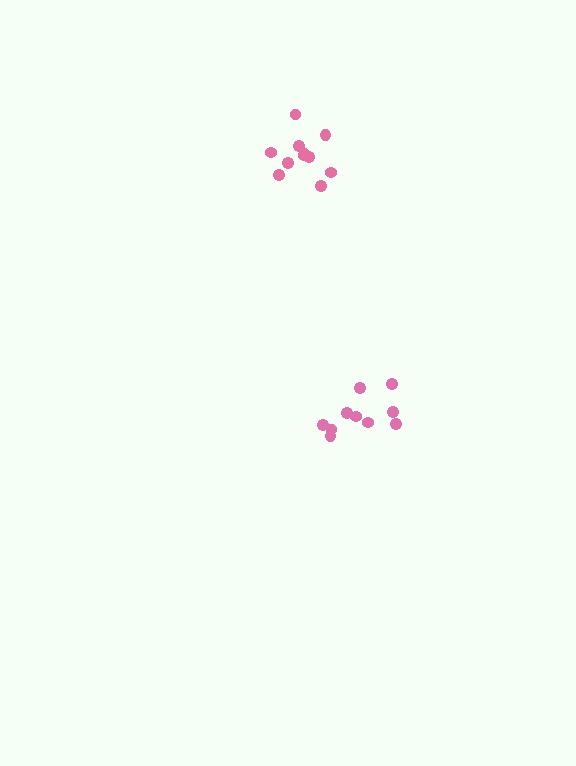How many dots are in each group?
Group 1: 10 dots, Group 2: 11 dots (21 total).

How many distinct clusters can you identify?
There are 2 distinct clusters.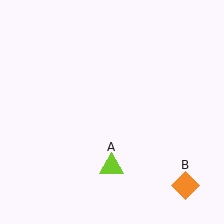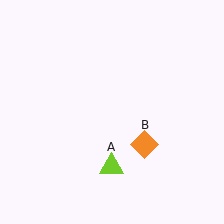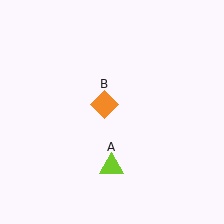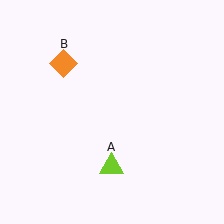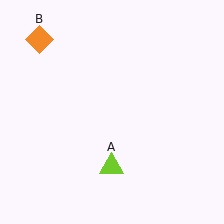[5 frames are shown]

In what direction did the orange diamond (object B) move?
The orange diamond (object B) moved up and to the left.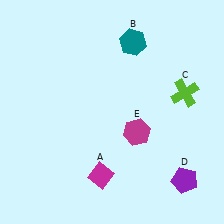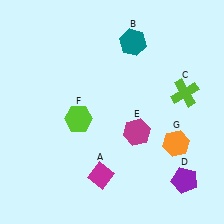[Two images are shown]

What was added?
A lime hexagon (F), an orange hexagon (G) were added in Image 2.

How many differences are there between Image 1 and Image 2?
There are 2 differences between the two images.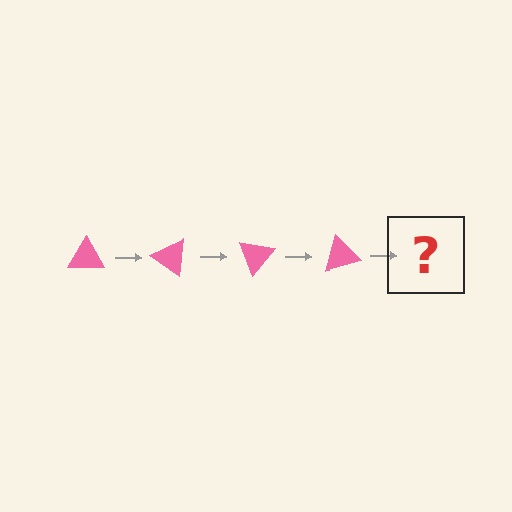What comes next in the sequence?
The next element should be a pink triangle rotated 140 degrees.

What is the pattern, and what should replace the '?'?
The pattern is that the triangle rotates 35 degrees each step. The '?' should be a pink triangle rotated 140 degrees.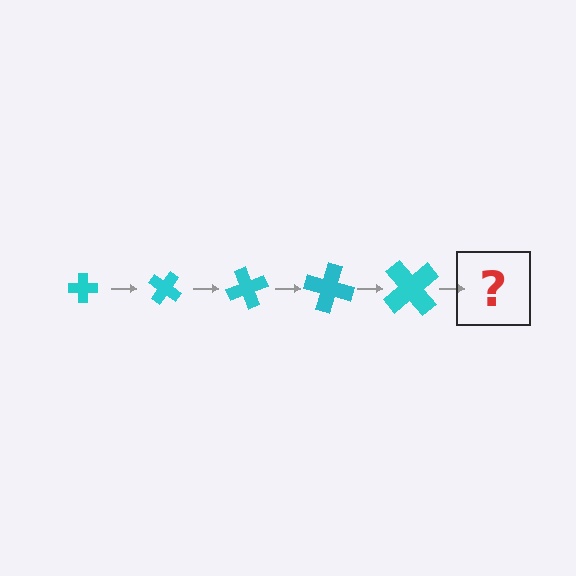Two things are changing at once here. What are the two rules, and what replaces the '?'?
The two rules are that the cross grows larger each step and it rotates 35 degrees each step. The '?' should be a cross, larger than the previous one and rotated 175 degrees from the start.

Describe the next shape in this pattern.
It should be a cross, larger than the previous one and rotated 175 degrees from the start.